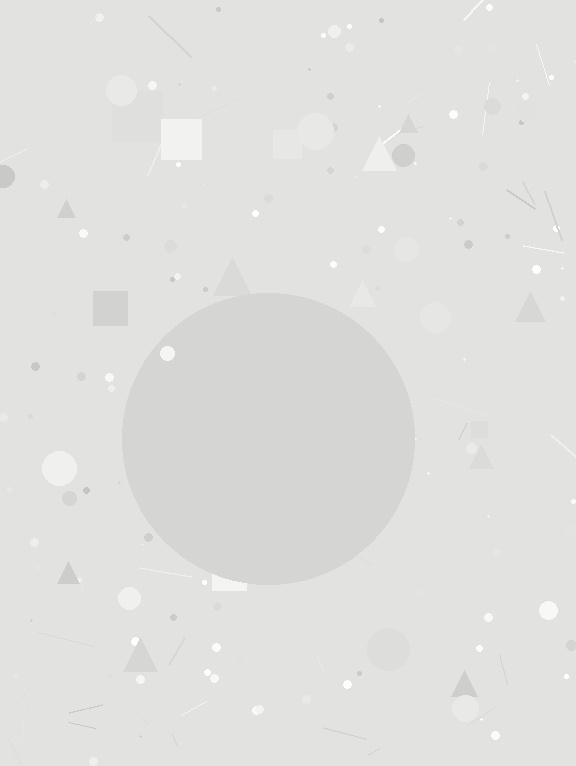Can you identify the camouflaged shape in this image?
The camouflaged shape is a circle.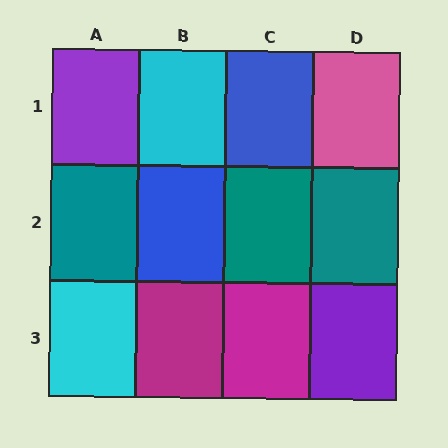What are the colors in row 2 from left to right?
Teal, blue, teal, teal.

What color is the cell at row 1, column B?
Cyan.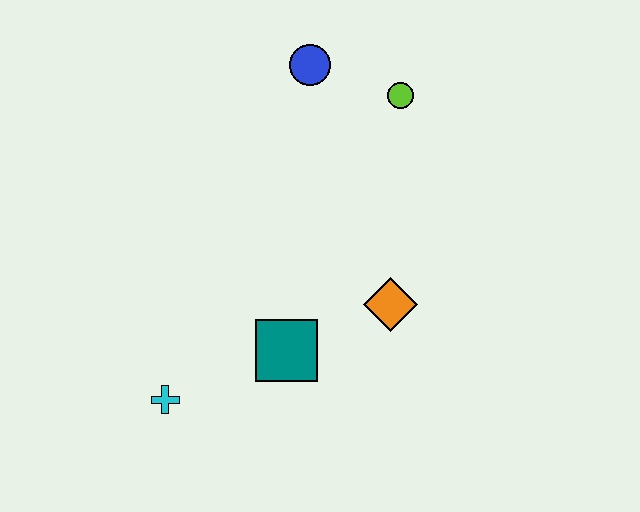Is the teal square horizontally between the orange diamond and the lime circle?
No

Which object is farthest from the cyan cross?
The lime circle is farthest from the cyan cross.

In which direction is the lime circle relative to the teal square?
The lime circle is above the teal square.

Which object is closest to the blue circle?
The lime circle is closest to the blue circle.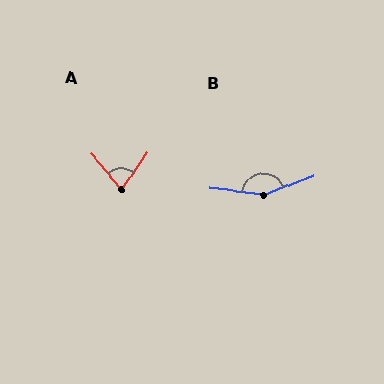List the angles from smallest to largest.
A (75°), B (152°).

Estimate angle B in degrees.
Approximately 152 degrees.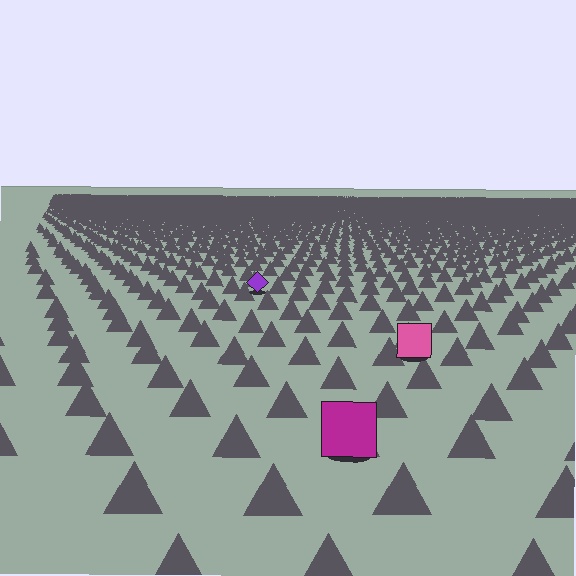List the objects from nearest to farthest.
From nearest to farthest: the magenta square, the pink square, the purple diamond.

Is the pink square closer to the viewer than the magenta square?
No. The magenta square is closer — you can tell from the texture gradient: the ground texture is coarser near it.